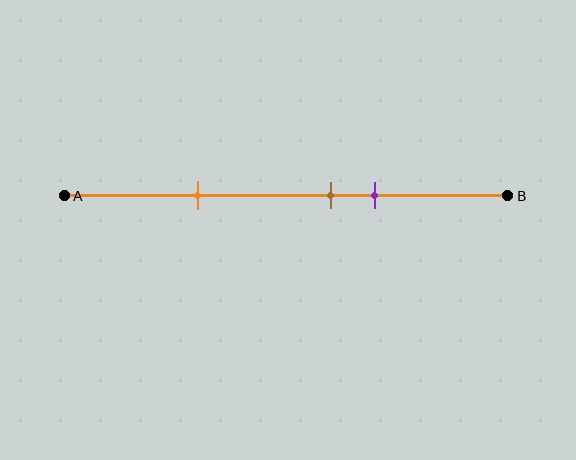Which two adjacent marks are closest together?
The brown and purple marks are the closest adjacent pair.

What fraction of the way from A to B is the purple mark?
The purple mark is approximately 70% (0.7) of the way from A to B.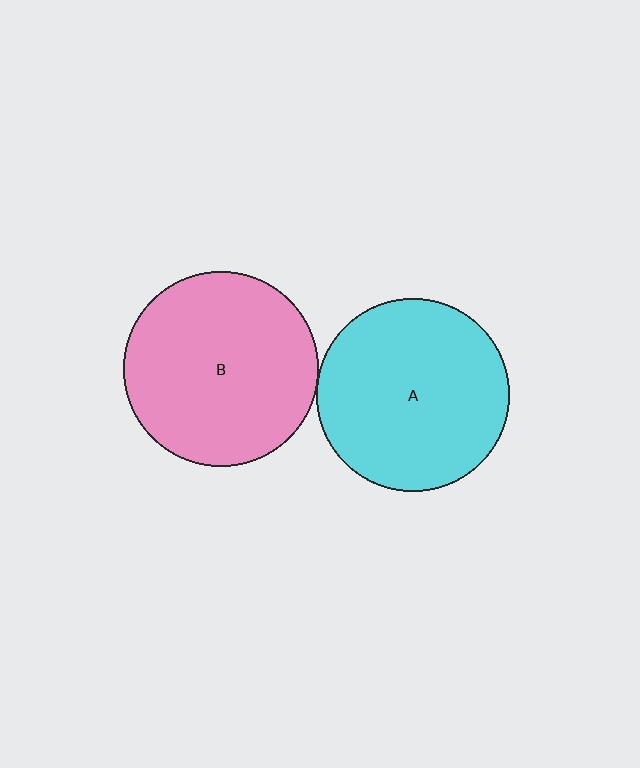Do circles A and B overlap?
Yes.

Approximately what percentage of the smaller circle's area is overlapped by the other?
Approximately 5%.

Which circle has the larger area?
Circle B (pink).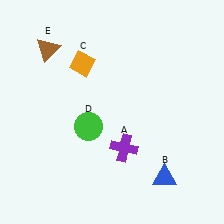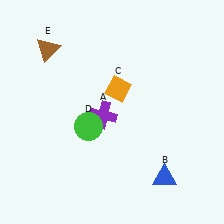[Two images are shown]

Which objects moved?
The objects that moved are: the purple cross (A), the orange diamond (C).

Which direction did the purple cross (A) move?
The purple cross (A) moved up.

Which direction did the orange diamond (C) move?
The orange diamond (C) moved right.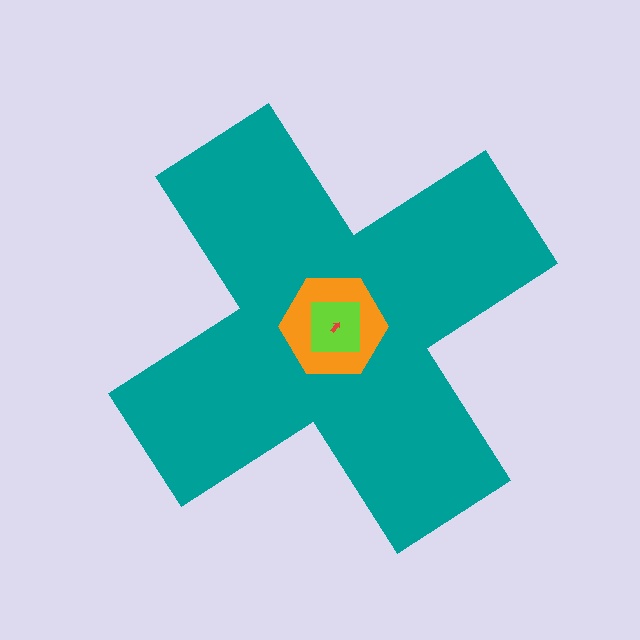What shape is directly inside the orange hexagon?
The lime square.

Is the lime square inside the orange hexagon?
Yes.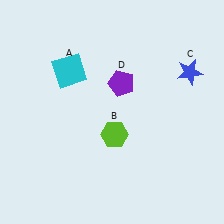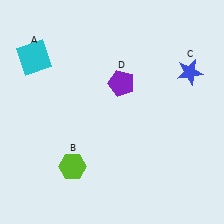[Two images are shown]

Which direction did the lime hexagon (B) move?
The lime hexagon (B) moved left.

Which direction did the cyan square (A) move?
The cyan square (A) moved left.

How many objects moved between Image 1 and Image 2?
2 objects moved between the two images.